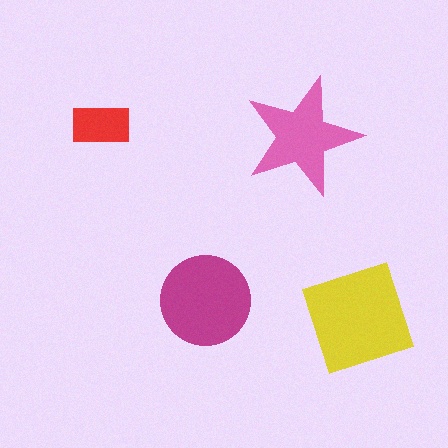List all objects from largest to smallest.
The yellow diamond, the magenta circle, the pink star, the red rectangle.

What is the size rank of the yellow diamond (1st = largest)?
1st.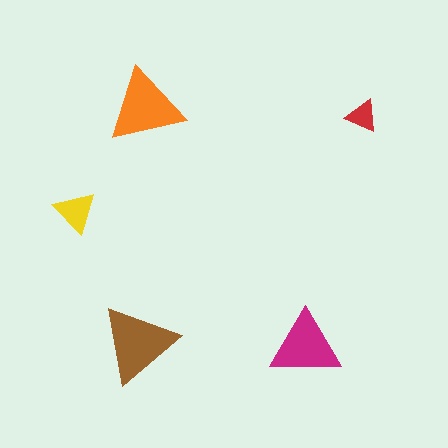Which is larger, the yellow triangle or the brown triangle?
The brown one.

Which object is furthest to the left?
The yellow triangle is leftmost.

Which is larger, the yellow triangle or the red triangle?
The yellow one.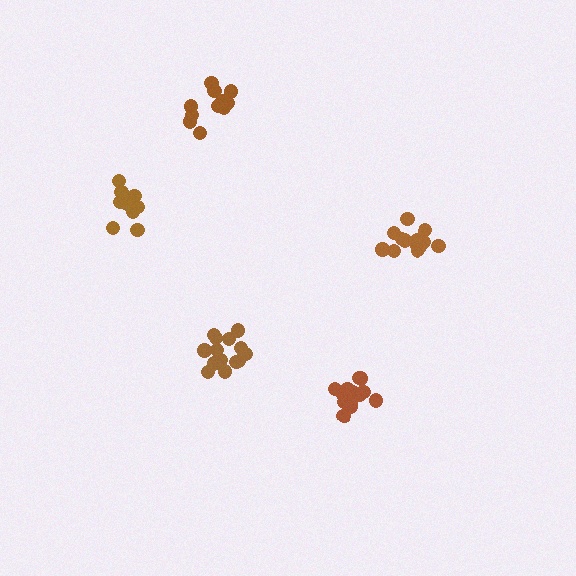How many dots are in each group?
Group 1: 11 dots, Group 2: 9 dots, Group 3: 14 dots, Group 4: 14 dots, Group 5: 13 dots (61 total).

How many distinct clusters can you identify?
There are 5 distinct clusters.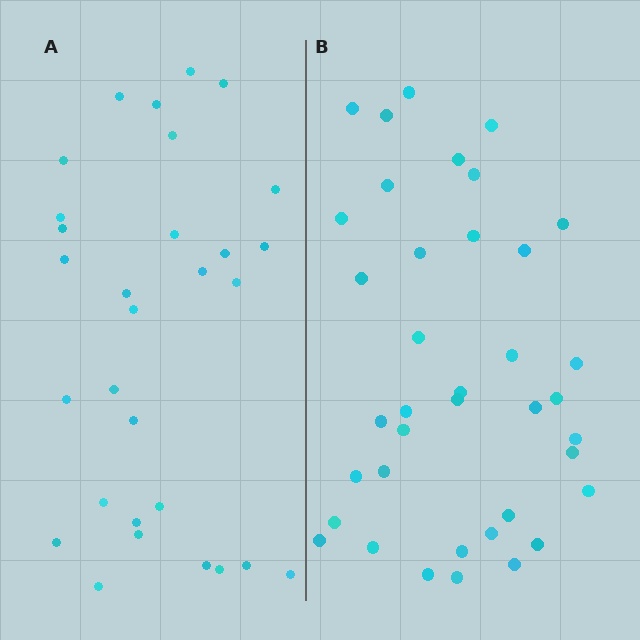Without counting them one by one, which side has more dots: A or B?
Region B (the right region) has more dots.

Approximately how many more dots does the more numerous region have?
Region B has roughly 8 or so more dots than region A.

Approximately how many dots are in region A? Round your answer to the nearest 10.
About 30 dots.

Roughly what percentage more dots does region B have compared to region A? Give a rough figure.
About 25% more.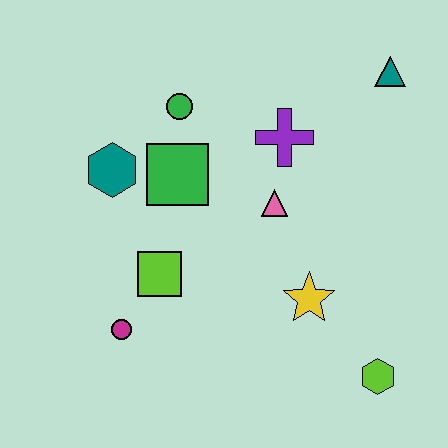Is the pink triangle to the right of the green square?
Yes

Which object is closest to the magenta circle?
The lime square is closest to the magenta circle.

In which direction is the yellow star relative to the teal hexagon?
The yellow star is to the right of the teal hexagon.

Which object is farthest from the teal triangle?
The magenta circle is farthest from the teal triangle.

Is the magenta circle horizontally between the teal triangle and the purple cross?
No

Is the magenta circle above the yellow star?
No